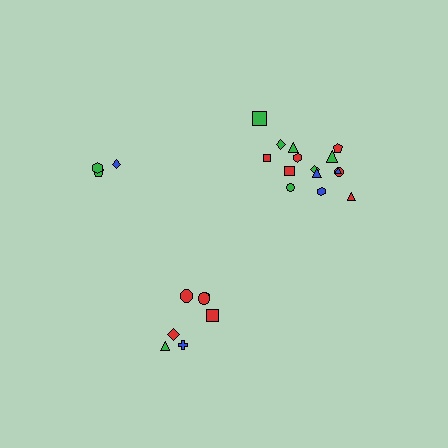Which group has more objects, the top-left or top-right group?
The top-right group.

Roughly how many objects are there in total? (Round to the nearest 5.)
Roughly 25 objects in total.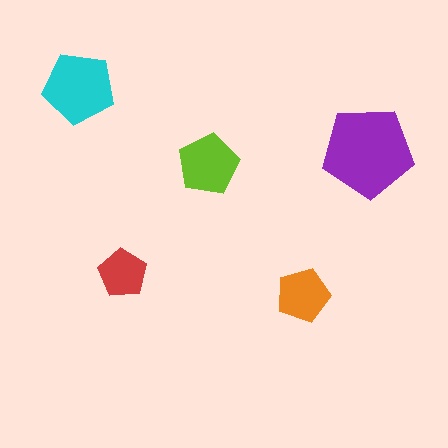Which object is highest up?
The cyan pentagon is topmost.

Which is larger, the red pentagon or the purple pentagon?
The purple one.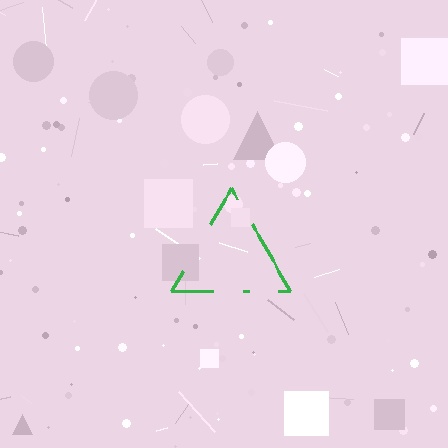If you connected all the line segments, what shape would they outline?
They would outline a triangle.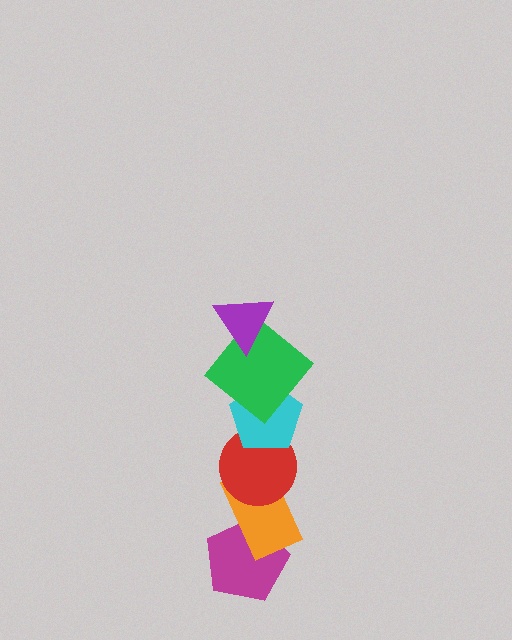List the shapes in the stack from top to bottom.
From top to bottom: the purple triangle, the green diamond, the cyan pentagon, the red circle, the orange rectangle, the magenta pentagon.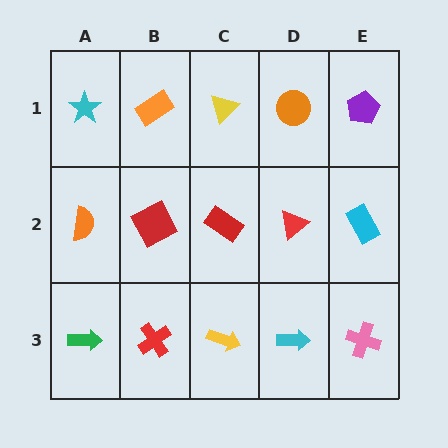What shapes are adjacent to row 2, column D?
An orange circle (row 1, column D), a cyan arrow (row 3, column D), a red rectangle (row 2, column C), a cyan rectangle (row 2, column E).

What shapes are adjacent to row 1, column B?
A red square (row 2, column B), a cyan star (row 1, column A), a yellow triangle (row 1, column C).